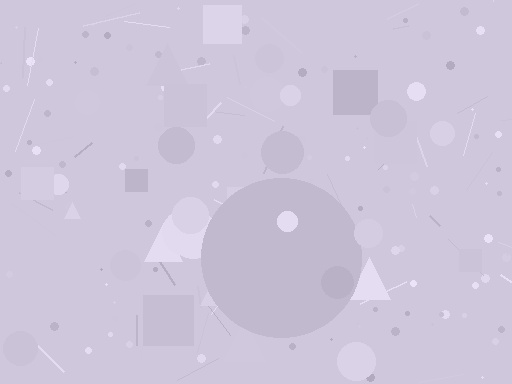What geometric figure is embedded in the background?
A circle is embedded in the background.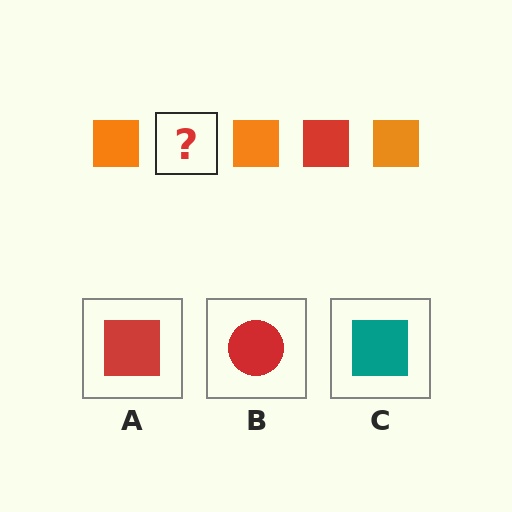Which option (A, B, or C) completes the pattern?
A.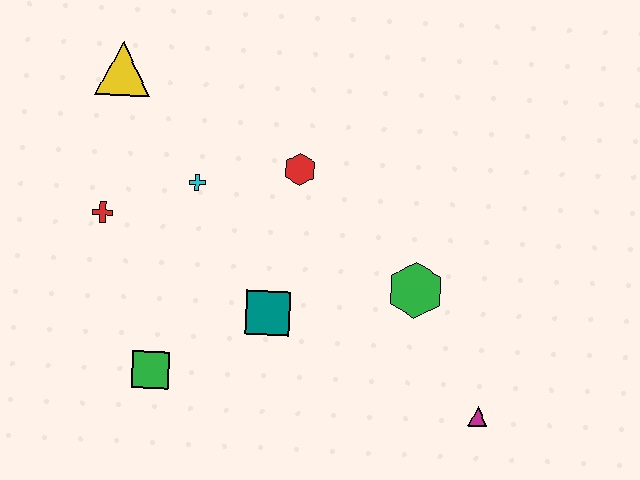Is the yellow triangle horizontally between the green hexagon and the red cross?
Yes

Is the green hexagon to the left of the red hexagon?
No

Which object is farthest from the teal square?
The yellow triangle is farthest from the teal square.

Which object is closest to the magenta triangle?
The green hexagon is closest to the magenta triangle.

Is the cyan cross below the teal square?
No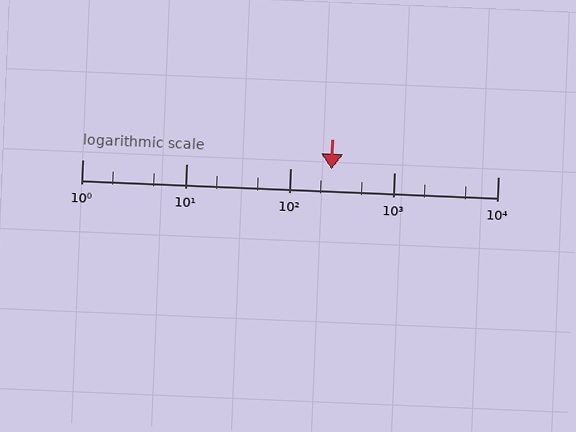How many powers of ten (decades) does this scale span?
The scale spans 4 decades, from 1 to 10000.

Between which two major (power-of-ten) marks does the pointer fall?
The pointer is between 100 and 1000.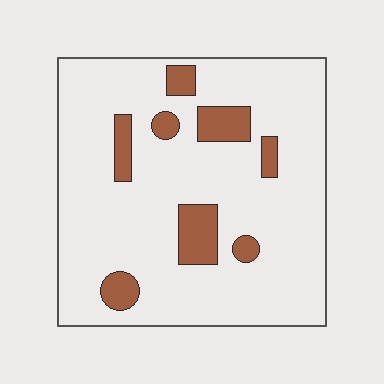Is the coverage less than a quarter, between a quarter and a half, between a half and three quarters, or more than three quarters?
Less than a quarter.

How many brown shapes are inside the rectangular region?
8.